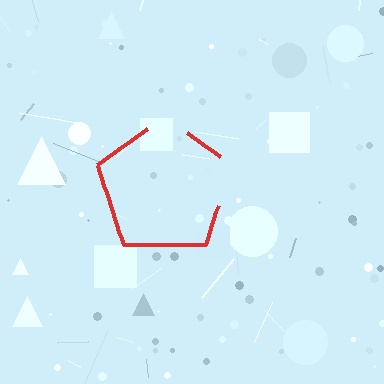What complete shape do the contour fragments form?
The contour fragments form a pentagon.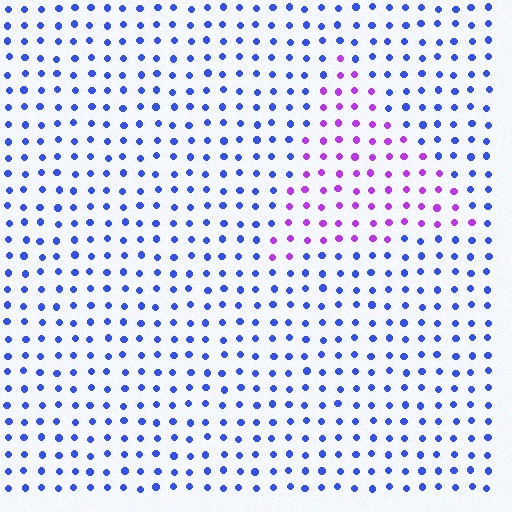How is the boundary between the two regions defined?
The boundary is defined purely by a slight shift in hue (about 56 degrees). Spacing, size, and orientation are identical on both sides.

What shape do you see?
I see a triangle.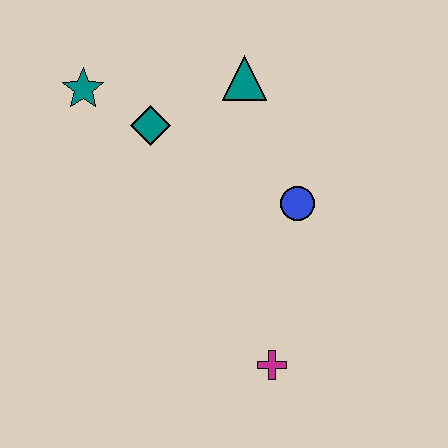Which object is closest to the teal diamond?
The teal star is closest to the teal diamond.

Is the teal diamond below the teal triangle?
Yes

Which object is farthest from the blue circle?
The teal star is farthest from the blue circle.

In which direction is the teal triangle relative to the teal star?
The teal triangle is to the right of the teal star.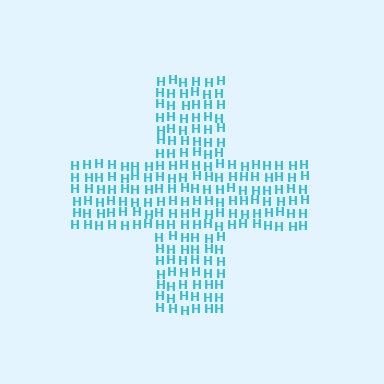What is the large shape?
The large shape is a cross.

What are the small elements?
The small elements are letter H's.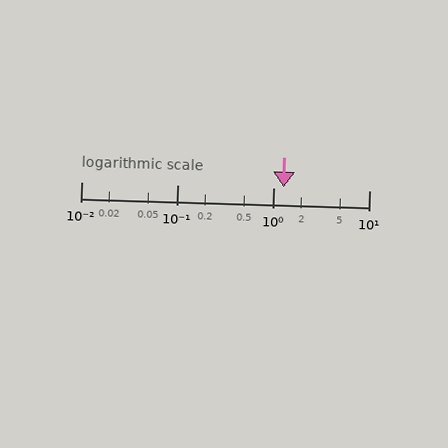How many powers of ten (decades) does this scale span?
The scale spans 3 decades, from 0.01 to 10.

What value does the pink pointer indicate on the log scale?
The pointer indicates approximately 1.3.